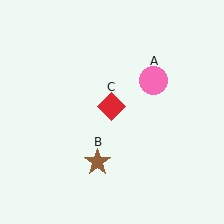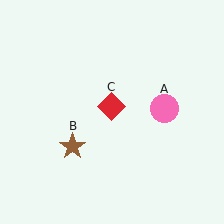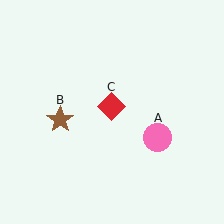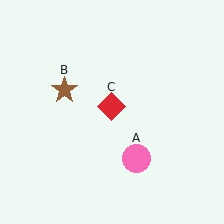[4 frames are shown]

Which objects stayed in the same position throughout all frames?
Red diamond (object C) remained stationary.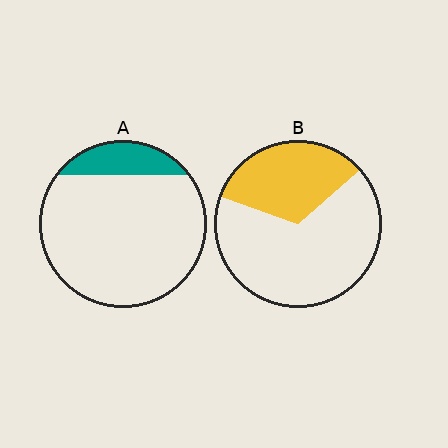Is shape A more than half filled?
No.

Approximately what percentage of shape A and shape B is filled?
A is approximately 15% and B is approximately 35%.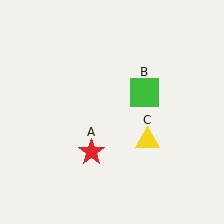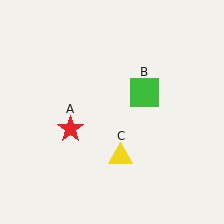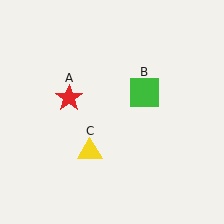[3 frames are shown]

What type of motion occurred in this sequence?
The red star (object A), yellow triangle (object C) rotated clockwise around the center of the scene.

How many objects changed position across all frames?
2 objects changed position: red star (object A), yellow triangle (object C).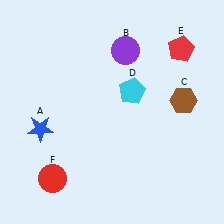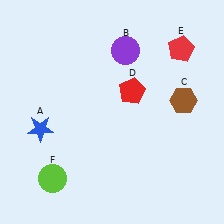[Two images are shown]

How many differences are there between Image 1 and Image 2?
There are 2 differences between the two images.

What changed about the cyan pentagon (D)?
In Image 1, D is cyan. In Image 2, it changed to red.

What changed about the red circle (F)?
In Image 1, F is red. In Image 2, it changed to lime.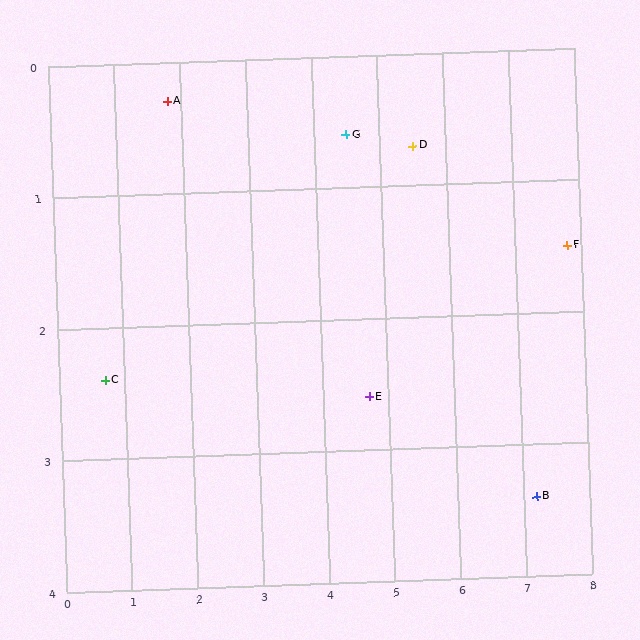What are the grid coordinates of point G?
Point G is at approximately (4.5, 0.6).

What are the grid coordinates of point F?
Point F is at approximately (7.8, 1.5).